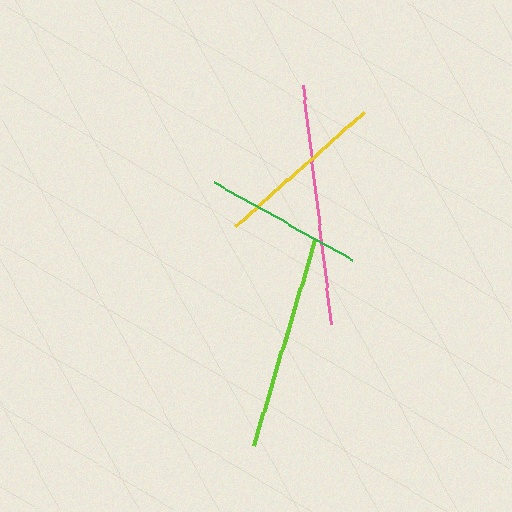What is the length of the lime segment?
The lime segment is approximately 215 pixels long.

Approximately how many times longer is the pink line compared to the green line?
The pink line is approximately 1.5 times the length of the green line.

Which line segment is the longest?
The pink line is the longest at approximately 241 pixels.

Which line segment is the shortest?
The green line is the shortest at approximately 158 pixels.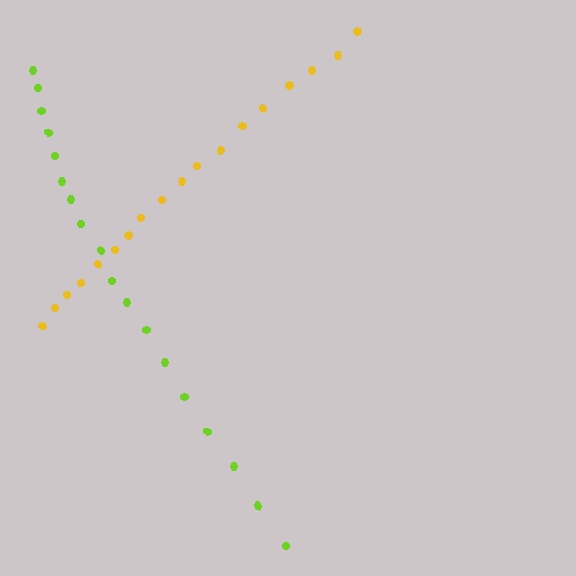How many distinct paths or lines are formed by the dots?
There are 2 distinct paths.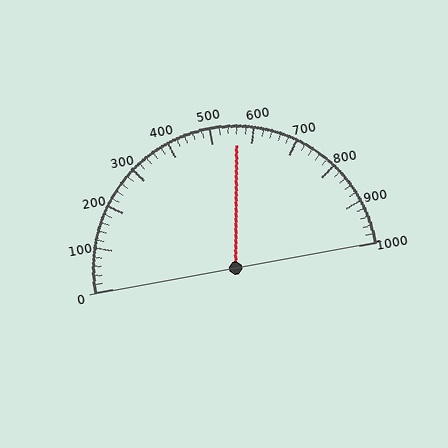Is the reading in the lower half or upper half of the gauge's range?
The reading is in the upper half of the range (0 to 1000).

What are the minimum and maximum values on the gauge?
The gauge ranges from 0 to 1000.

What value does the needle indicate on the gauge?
The needle indicates approximately 560.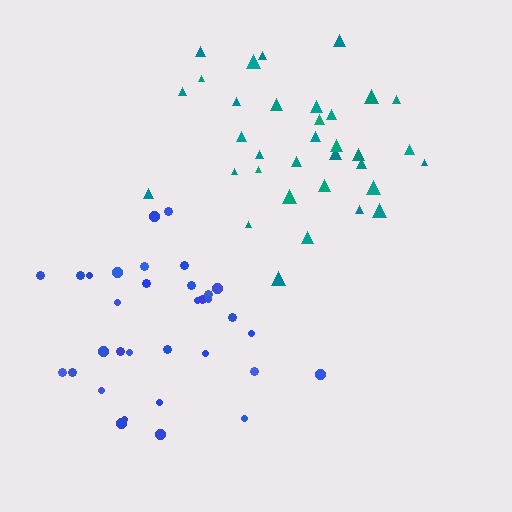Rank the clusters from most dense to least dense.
teal, blue.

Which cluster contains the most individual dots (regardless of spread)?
Teal (34).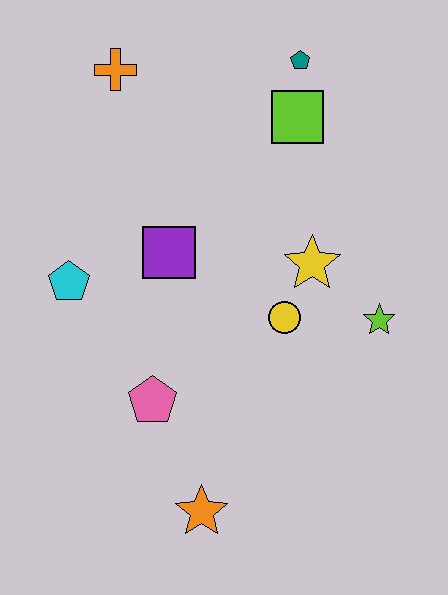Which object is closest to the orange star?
The pink pentagon is closest to the orange star.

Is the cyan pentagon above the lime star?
Yes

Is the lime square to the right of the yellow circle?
Yes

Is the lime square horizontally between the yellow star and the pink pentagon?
Yes